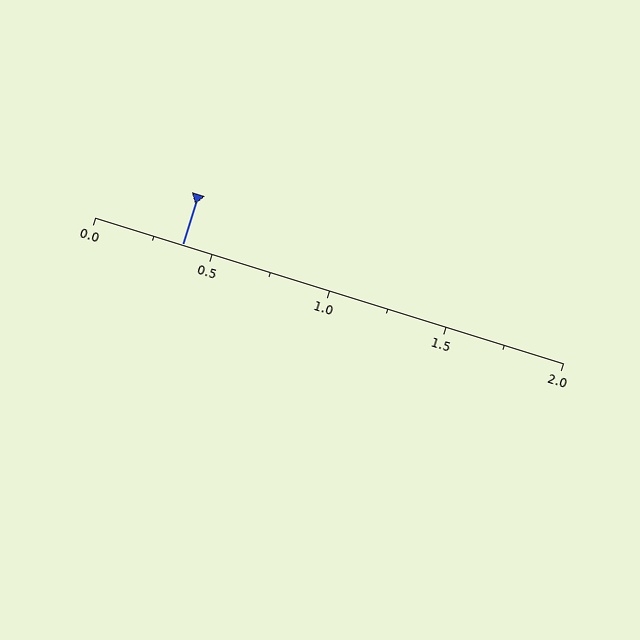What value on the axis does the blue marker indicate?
The marker indicates approximately 0.38.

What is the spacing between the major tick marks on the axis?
The major ticks are spaced 0.5 apart.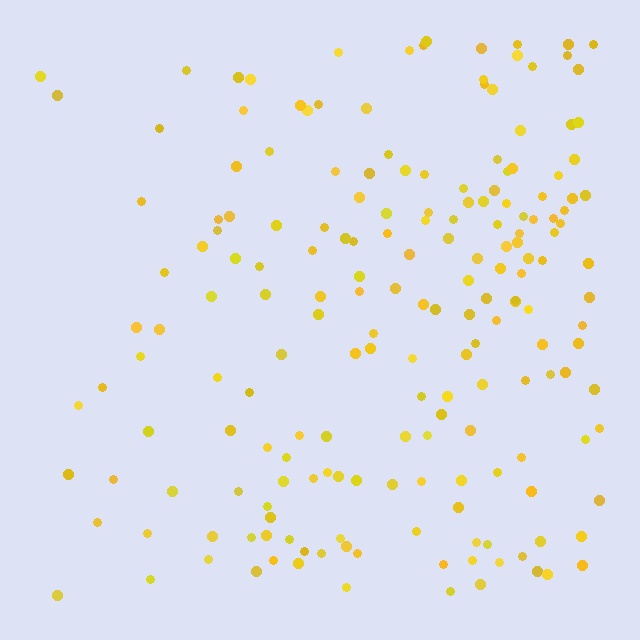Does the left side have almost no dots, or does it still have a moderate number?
Still a moderate number, just noticeably fewer than the right.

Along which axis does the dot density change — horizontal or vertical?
Horizontal.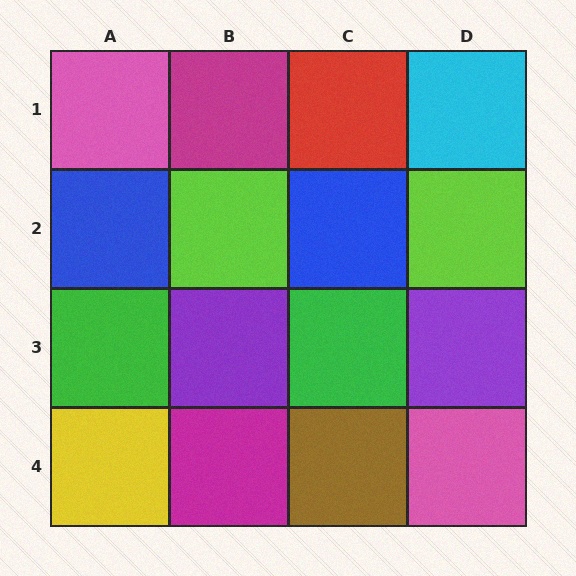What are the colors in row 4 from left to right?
Yellow, magenta, brown, pink.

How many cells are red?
1 cell is red.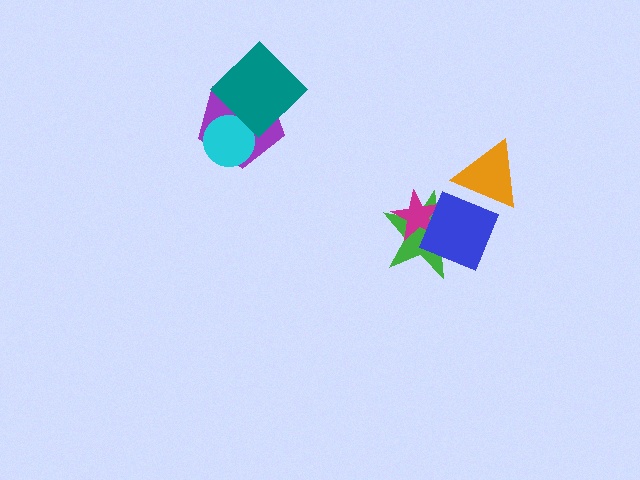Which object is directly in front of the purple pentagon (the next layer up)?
The cyan circle is directly in front of the purple pentagon.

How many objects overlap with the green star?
2 objects overlap with the green star.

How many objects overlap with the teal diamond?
2 objects overlap with the teal diamond.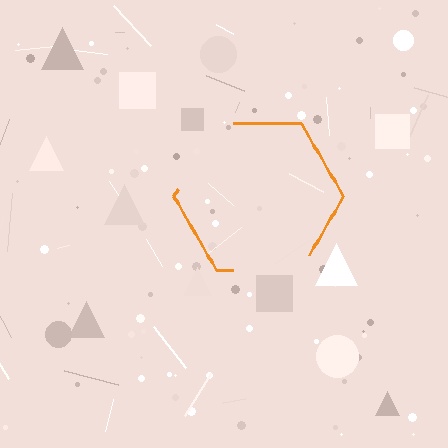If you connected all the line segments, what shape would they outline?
They would outline a hexagon.